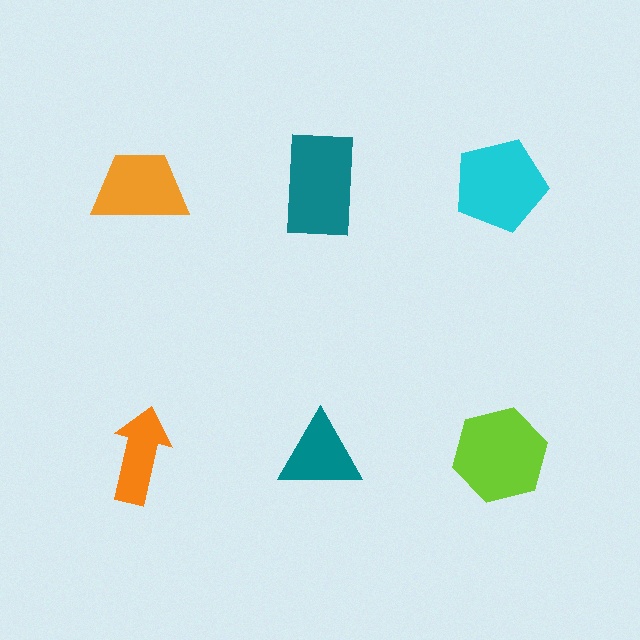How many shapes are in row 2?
3 shapes.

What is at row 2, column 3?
A lime hexagon.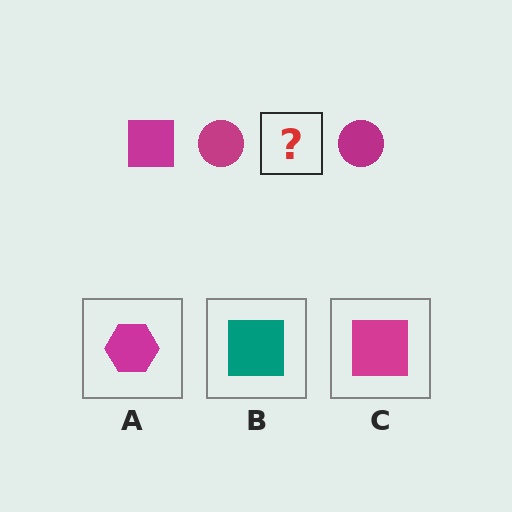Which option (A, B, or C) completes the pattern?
C.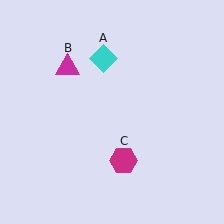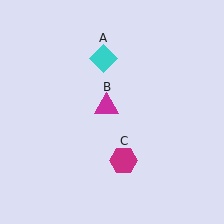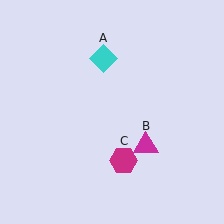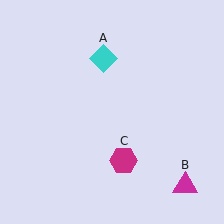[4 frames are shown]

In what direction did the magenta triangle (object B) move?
The magenta triangle (object B) moved down and to the right.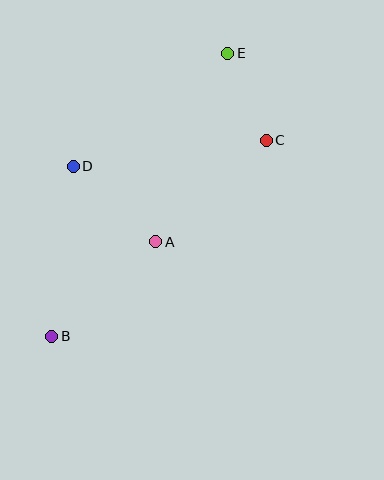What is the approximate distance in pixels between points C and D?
The distance between C and D is approximately 195 pixels.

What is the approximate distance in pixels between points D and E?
The distance between D and E is approximately 192 pixels.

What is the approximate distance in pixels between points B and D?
The distance between B and D is approximately 172 pixels.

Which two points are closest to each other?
Points C and E are closest to each other.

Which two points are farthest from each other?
Points B and E are farthest from each other.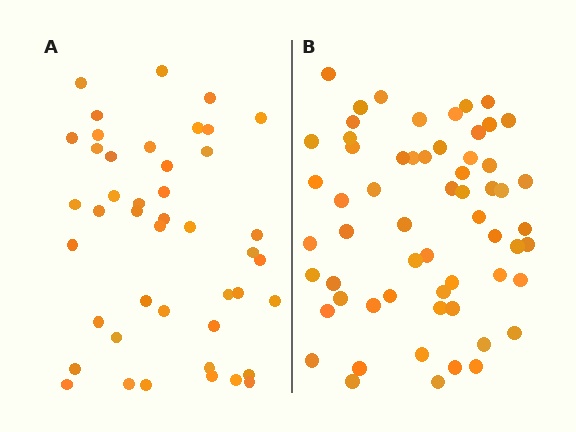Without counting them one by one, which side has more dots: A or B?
Region B (the right region) has more dots.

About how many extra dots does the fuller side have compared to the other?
Region B has approximately 15 more dots than region A.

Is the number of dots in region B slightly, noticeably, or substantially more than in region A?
Region B has noticeably more, but not dramatically so. The ratio is roughly 1.4 to 1.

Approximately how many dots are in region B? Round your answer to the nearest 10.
About 60 dots.